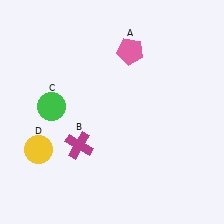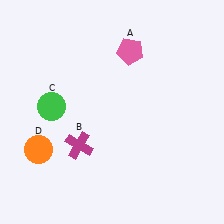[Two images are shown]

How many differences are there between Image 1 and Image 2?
There is 1 difference between the two images.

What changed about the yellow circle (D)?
In Image 1, D is yellow. In Image 2, it changed to orange.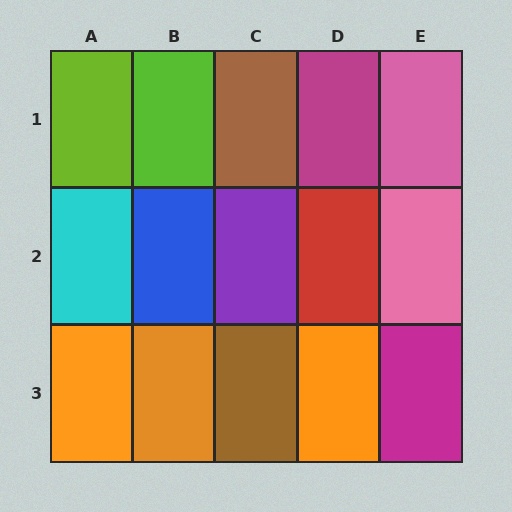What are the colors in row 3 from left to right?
Orange, orange, brown, orange, magenta.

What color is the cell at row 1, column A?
Lime.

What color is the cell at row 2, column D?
Red.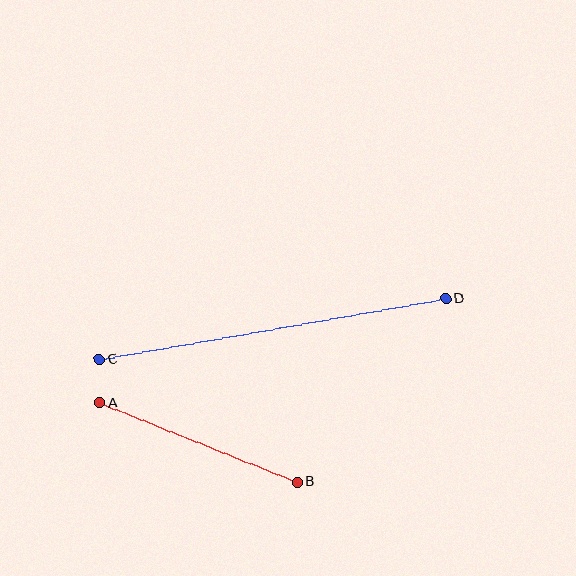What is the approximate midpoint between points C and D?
The midpoint is at approximately (272, 329) pixels.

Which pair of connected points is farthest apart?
Points C and D are farthest apart.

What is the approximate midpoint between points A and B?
The midpoint is at approximately (199, 442) pixels.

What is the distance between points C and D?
The distance is approximately 352 pixels.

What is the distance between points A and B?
The distance is approximately 213 pixels.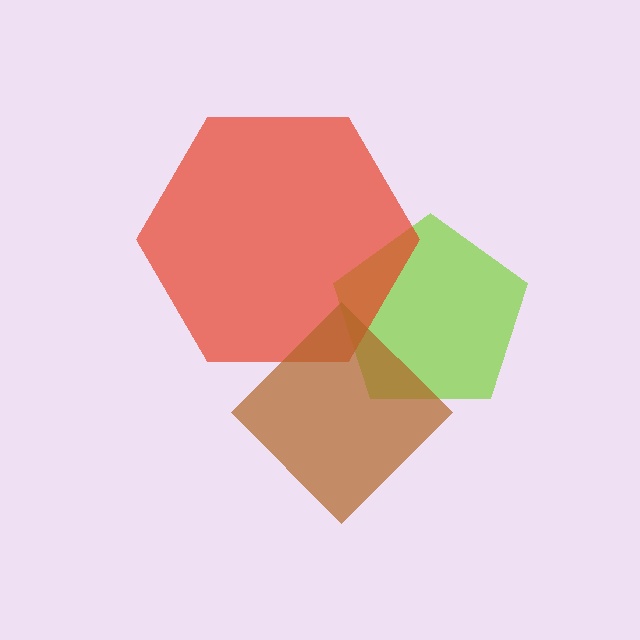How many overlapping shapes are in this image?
There are 3 overlapping shapes in the image.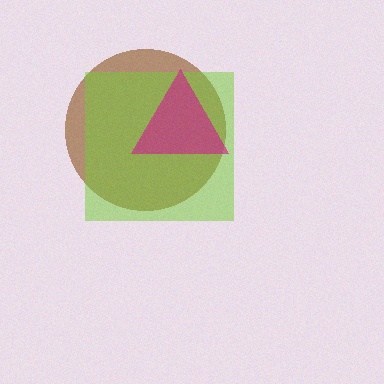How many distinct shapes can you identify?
There are 3 distinct shapes: a brown circle, a lime square, a magenta triangle.